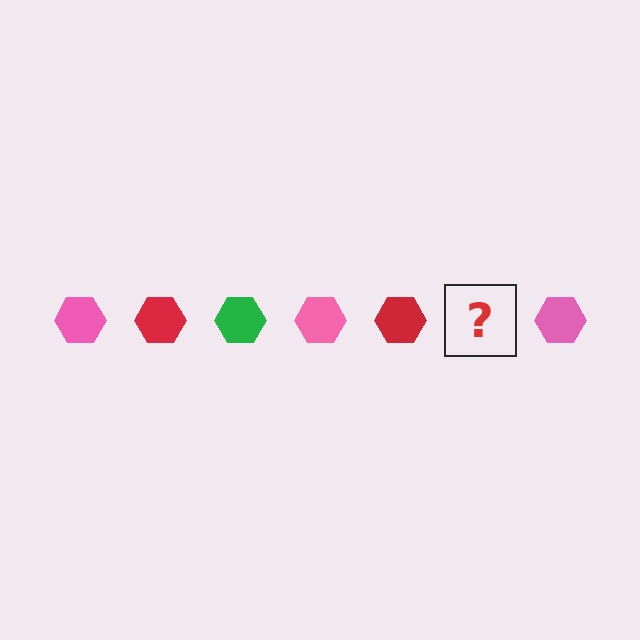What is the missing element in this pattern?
The missing element is a green hexagon.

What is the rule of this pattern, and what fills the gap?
The rule is that the pattern cycles through pink, red, green hexagons. The gap should be filled with a green hexagon.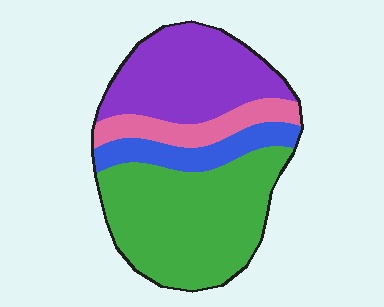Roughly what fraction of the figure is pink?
Pink takes up about one eighth (1/8) of the figure.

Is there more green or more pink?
Green.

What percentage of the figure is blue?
Blue takes up less than a quarter of the figure.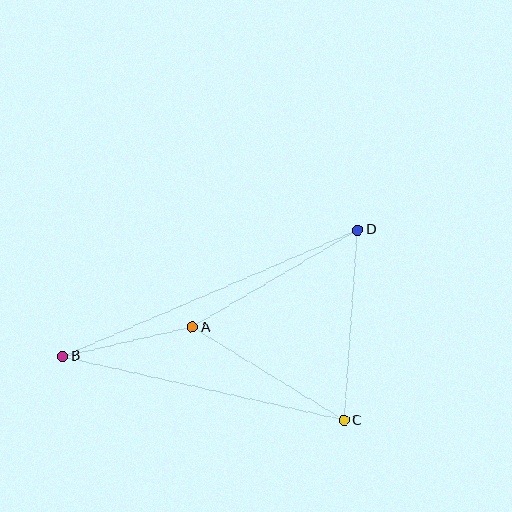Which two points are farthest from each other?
Points B and D are farthest from each other.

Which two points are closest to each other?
Points A and B are closest to each other.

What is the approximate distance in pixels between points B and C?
The distance between B and C is approximately 289 pixels.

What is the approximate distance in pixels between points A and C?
The distance between A and C is approximately 178 pixels.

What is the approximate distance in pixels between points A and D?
The distance between A and D is approximately 192 pixels.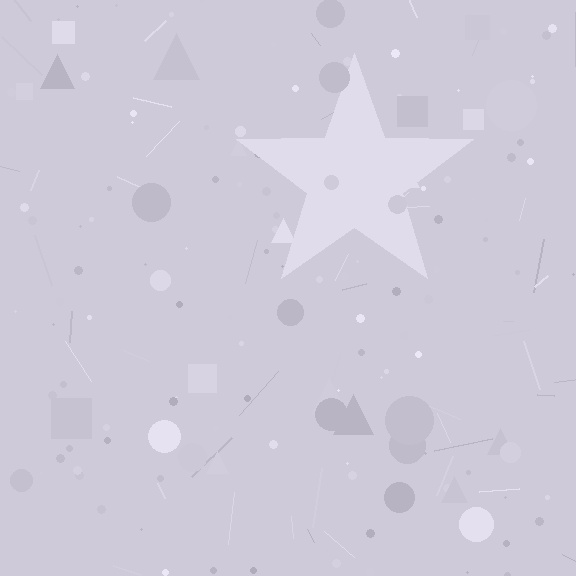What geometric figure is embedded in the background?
A star is embedded in the background.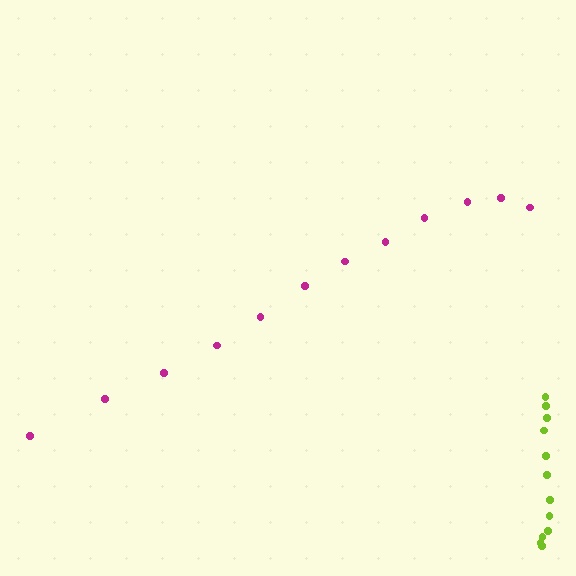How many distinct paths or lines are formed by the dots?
There are 2 distinct paths.